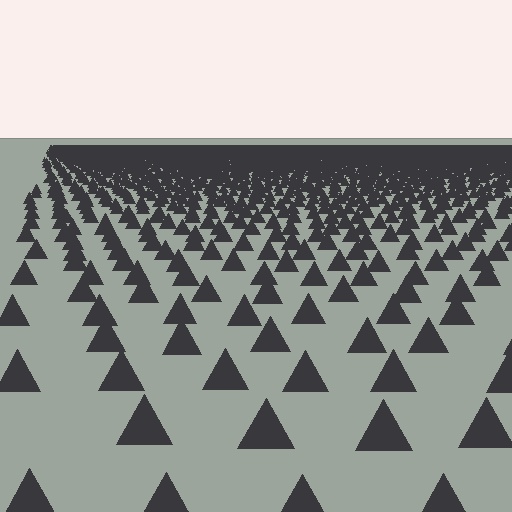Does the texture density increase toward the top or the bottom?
Density increases toward the top.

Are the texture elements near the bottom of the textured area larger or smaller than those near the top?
Larger. Near the bottom, elements are closer to the viewer and appear at a bigger on-screen size.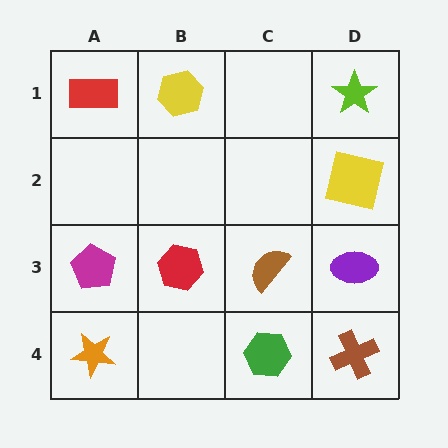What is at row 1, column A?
A red rectangle.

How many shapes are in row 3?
4 shapes.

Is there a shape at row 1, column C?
No, that cell is empty.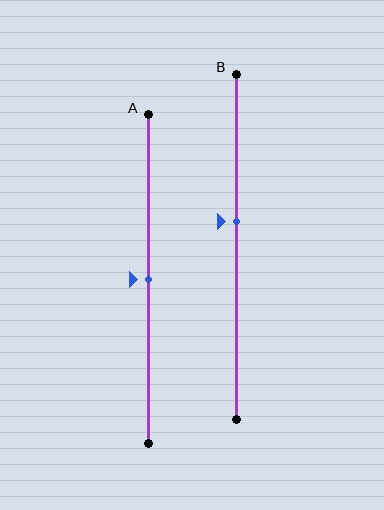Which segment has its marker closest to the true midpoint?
Segment A has its marker closest to the true midpoint.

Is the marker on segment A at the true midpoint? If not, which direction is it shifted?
Yes, the marker on segment A is at the true midpoint.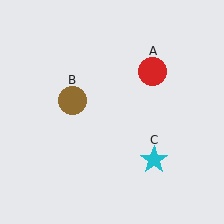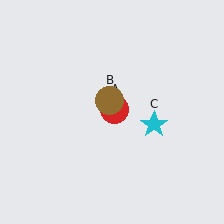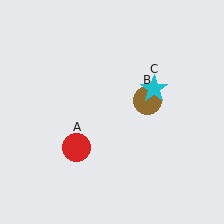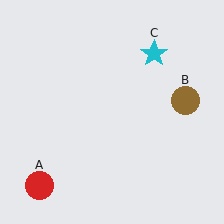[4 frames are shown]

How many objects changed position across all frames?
3 objects changed position: red circle (object A), brown circle (object B), cyan star (object C).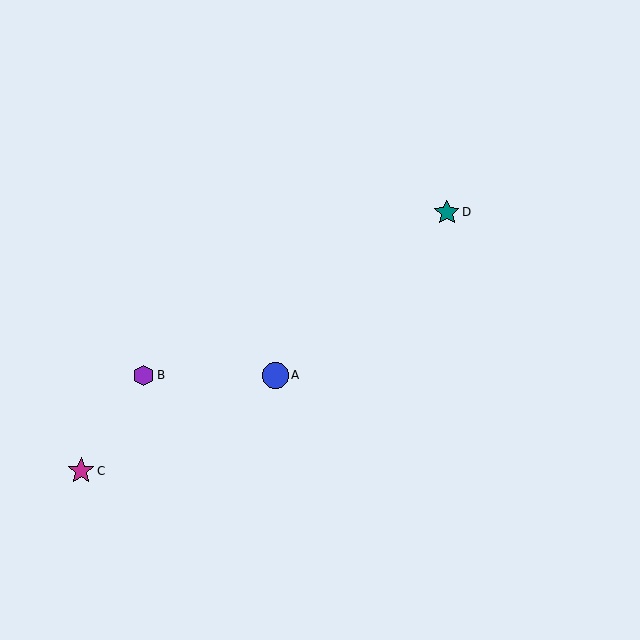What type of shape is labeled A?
Shape A is a blue circle.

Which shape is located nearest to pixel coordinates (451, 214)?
The teal star (labeled D) at (447, 212) is nearest to that location.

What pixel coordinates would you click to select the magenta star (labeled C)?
Click at (81, 471) to select the magenta star C.